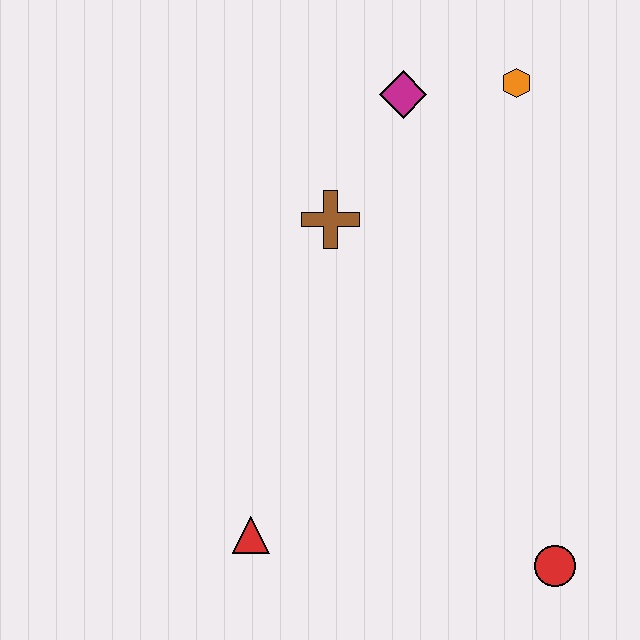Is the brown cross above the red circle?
Yes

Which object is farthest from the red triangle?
The orange hexagon is farthest from the red triangle.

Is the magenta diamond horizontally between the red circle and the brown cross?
Yes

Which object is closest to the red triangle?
The red circle is closest to the red triangle.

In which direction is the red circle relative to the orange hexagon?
The red circle is below the orange hexagon.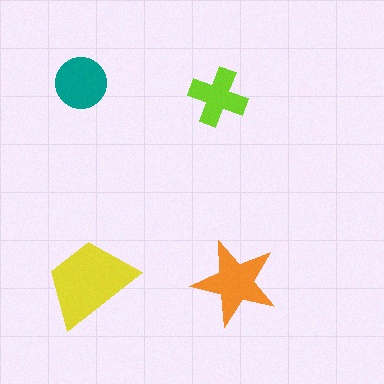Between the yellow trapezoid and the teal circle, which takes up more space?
The yellow trapezoid.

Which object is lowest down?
The orange star is bottommost.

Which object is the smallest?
The lime cross.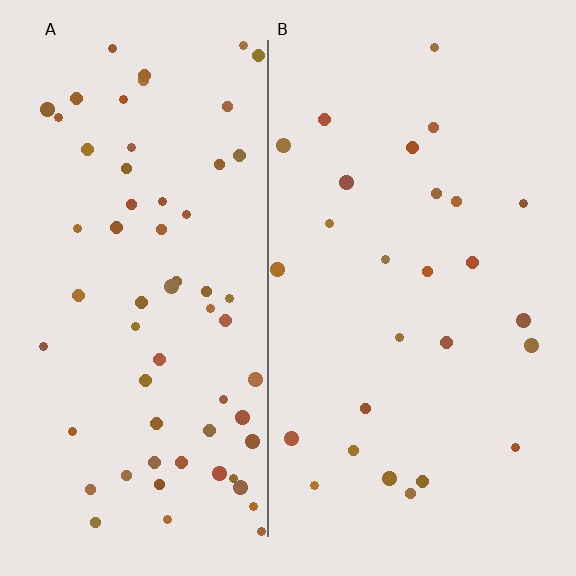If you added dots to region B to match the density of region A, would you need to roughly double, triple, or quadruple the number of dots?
Approximately double.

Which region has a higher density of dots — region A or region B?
A (the left).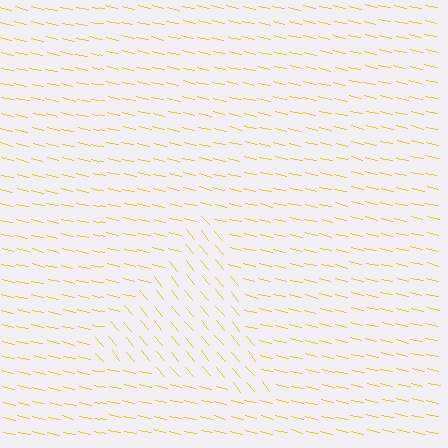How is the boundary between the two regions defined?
The boundary is defined purely by a change in line orientation (approximately 37 degrees difference). All lines are the same color and thickness.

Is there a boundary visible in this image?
Yes, there is a texture boundary formed by a change in line orientation.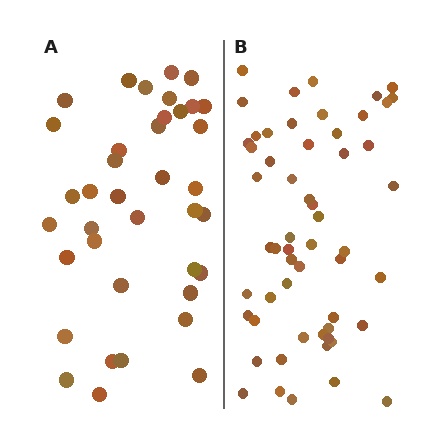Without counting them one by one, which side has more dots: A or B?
Region B (the right region) has more dots.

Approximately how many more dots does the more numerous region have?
Region B has approximately 20 more dots than region A.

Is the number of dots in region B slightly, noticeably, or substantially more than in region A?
Region B has substantially more. The ratio is roughly 1.5 to 1.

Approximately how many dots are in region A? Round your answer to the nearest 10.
About 40 dots. (The exact count is 38, which rounds to 40.)